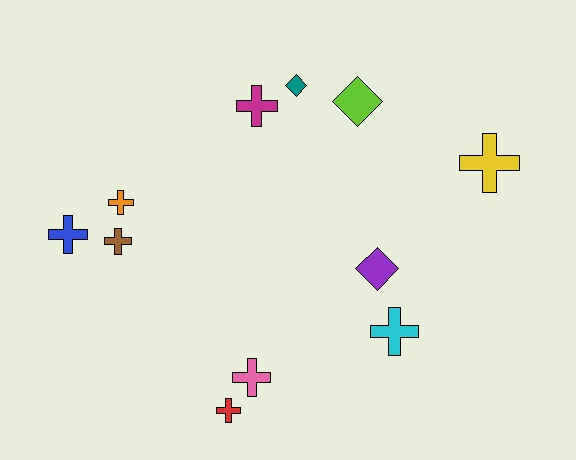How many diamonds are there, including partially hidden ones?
There are 3 diamonds.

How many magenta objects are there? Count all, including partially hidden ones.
There is 1 magenta object.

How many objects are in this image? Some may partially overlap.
There are 11 objects.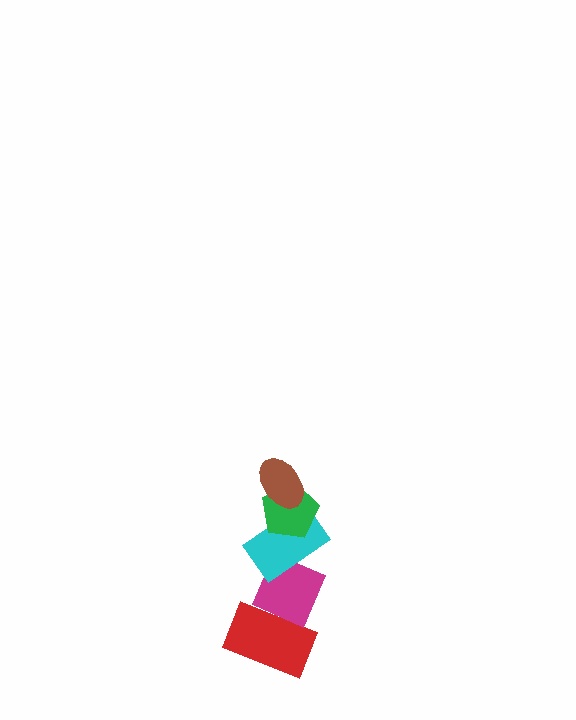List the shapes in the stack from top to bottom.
From top to bottom: the brown ellipse, the green pentagon, the cyan rectangle, the magenta diamond, the red rectangle.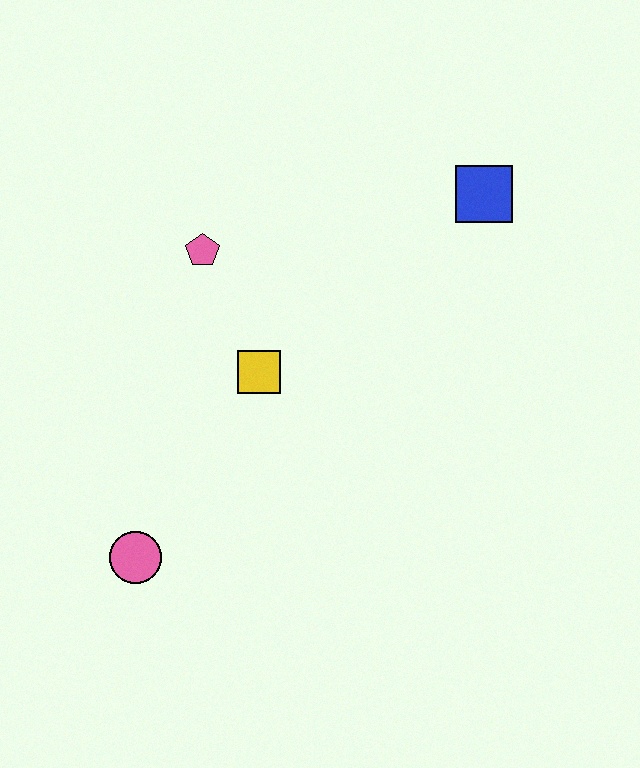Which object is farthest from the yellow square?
The blue square is farthest from the yellow square.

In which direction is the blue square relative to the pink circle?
The blue square is above the pink circle.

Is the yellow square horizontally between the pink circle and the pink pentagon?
No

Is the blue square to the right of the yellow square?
Yes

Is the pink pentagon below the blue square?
Yes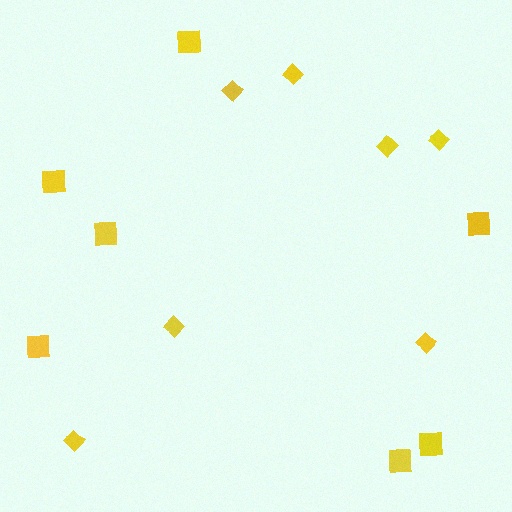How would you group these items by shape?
There are 2 groups: one group of diamonds (7) and one group of squares (7).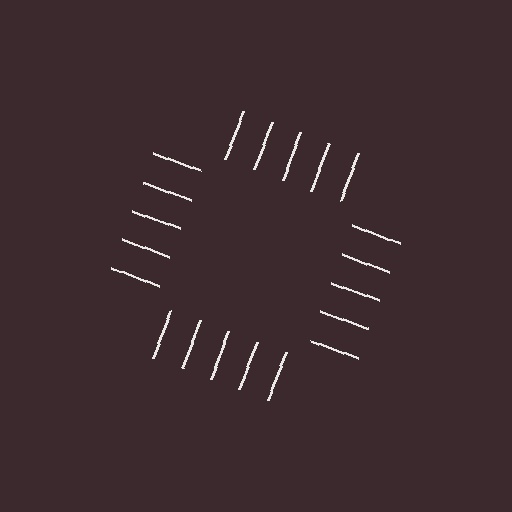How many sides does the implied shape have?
4 sides — the line-ends trace a square.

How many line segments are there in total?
20 — 5 along each of the 4 edges.